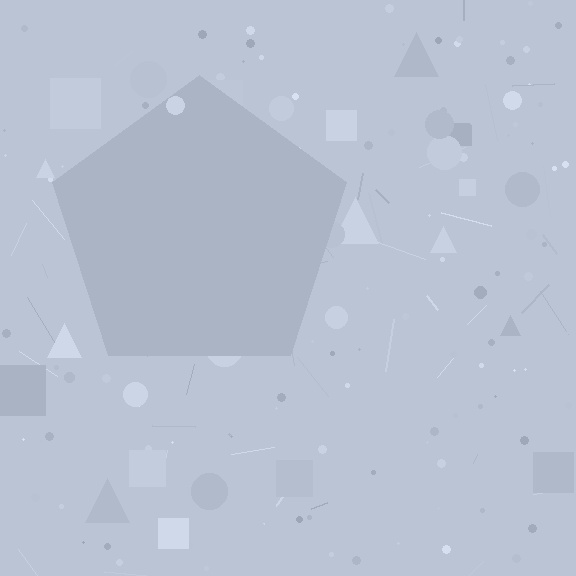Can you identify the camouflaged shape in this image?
The camouflaged shape is a pentagon.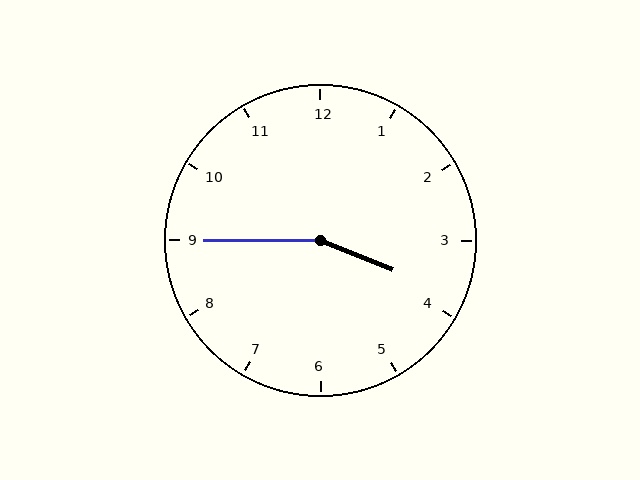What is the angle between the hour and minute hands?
Approximately 158 degrees.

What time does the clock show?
3:45.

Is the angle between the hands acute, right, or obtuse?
It is obtuse.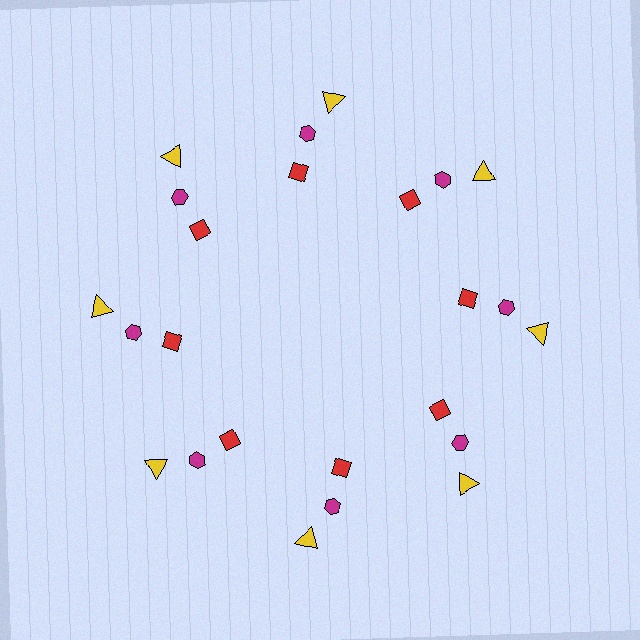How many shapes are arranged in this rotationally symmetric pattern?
There are 24 shapes, arranged in 8 groups of 3.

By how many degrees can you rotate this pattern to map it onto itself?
The pattern maps onto itself every 45 degrees of rotation.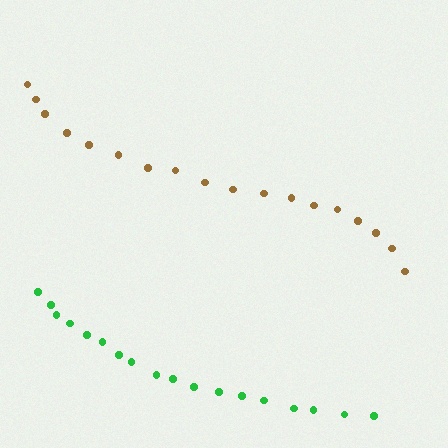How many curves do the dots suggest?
There are 2 distinct paths.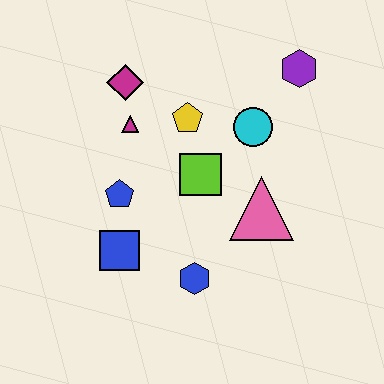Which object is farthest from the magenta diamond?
The blue hexagon is farthest from the magenta diamond.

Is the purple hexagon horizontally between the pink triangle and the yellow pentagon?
No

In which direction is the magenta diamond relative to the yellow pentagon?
The magenta diamond is to the left of the yellow pentagon.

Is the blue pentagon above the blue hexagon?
Yes